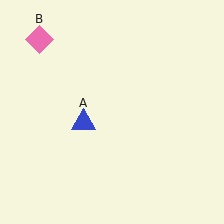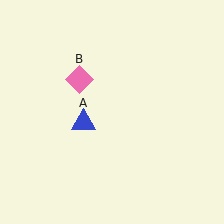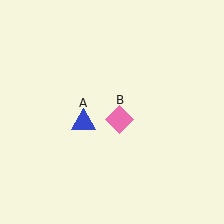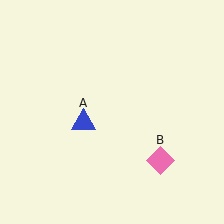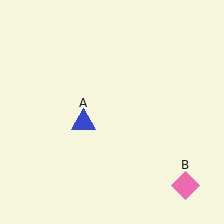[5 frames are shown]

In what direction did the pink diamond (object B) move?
The pink diamond (object B) moved down and to the right.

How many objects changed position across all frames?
1 object changed position: pink diamond (object B).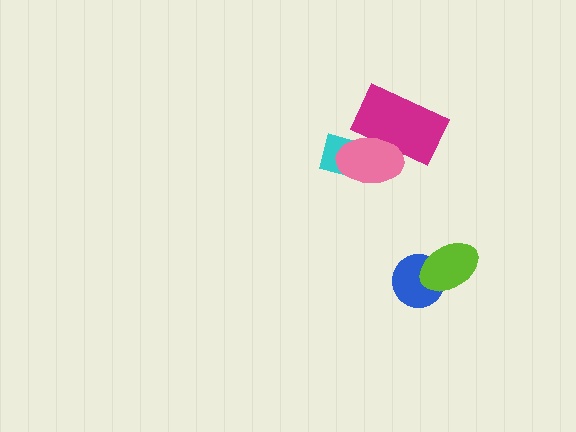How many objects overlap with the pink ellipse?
2 objects overlap with the pink ellipse.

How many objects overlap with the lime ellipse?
1 object overlaps with the lime ellipse.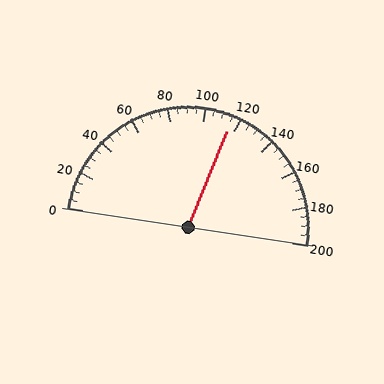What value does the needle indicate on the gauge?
The needle indicates approximately 115.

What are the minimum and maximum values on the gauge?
The gauge ranges from 0 to 200.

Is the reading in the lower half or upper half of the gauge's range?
The reading is in the upper half of the range (0 to 200).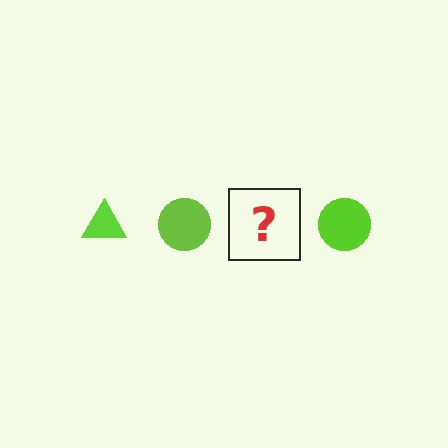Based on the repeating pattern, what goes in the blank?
The blank should be a lime triangle.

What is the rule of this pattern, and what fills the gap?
The rule is that the pattern cycles through triangle, circle shapes in lime. The gap should be filled with a lime triangle.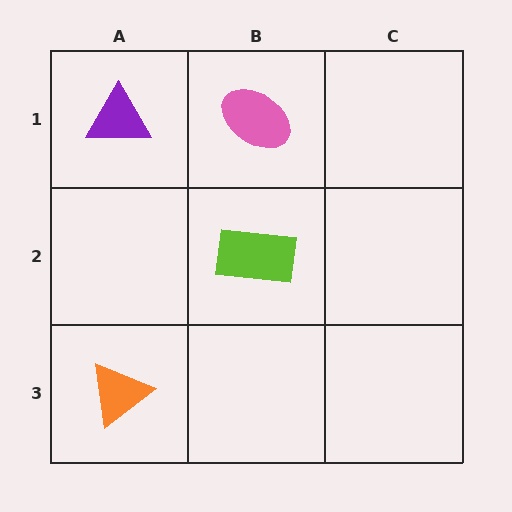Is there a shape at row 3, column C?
No, that cell is empty.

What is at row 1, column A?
A purple triangle.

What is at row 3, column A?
An orange triangle.